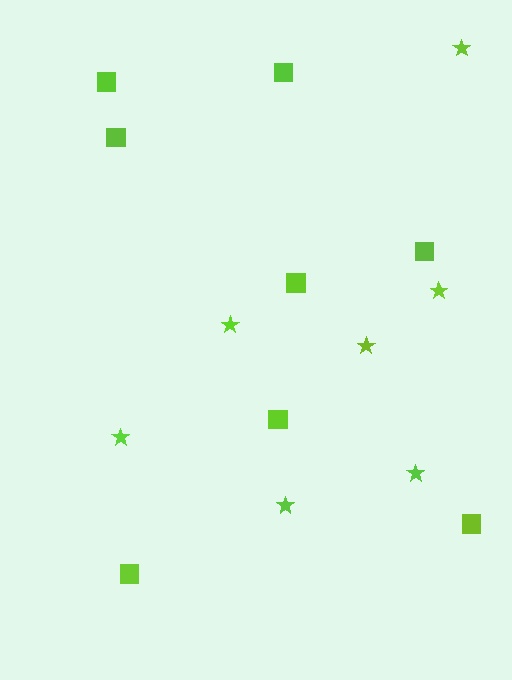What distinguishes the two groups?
There are 2 groups: one group of stars (7) and one group of squares (8).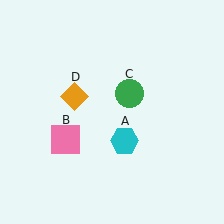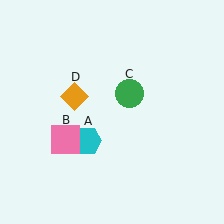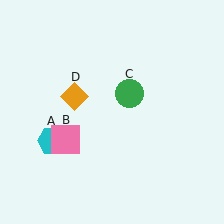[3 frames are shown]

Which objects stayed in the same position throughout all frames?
Pink square (object B) and green circle (object C) and orange diamond (object D) remained stationary.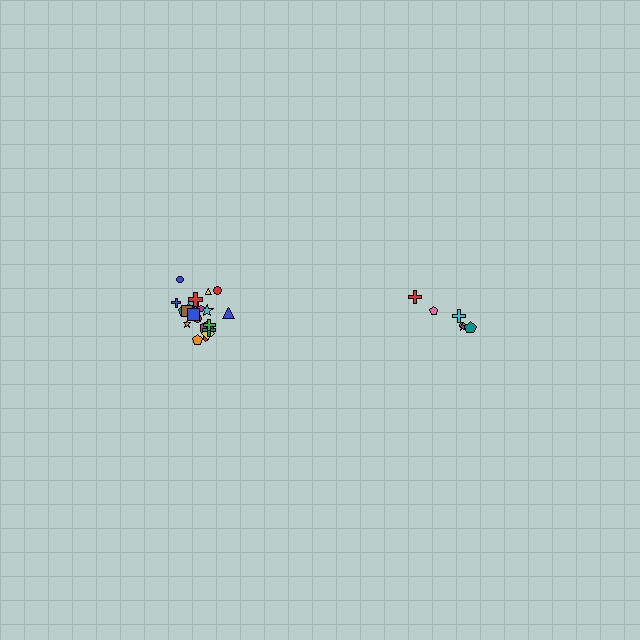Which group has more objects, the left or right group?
The left group.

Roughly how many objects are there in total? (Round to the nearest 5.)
Roughly 30 objects in total.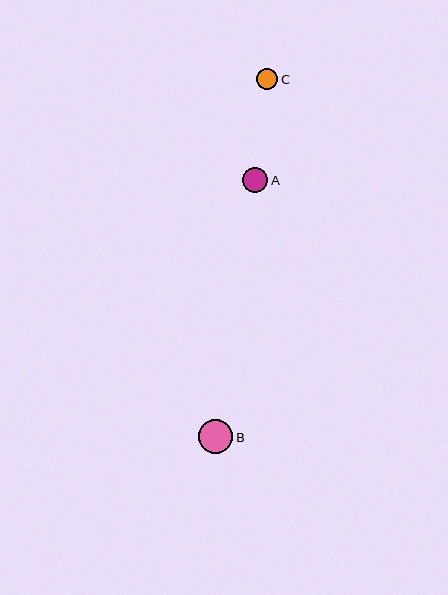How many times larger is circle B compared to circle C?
Circle B is approximately 1.6 times the size of circle C.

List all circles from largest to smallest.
From largest to smallest: B, A, C.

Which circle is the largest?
Circle B is the largest with a size of approximately 34 pixels.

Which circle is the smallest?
Circle C is the smallest with a size of approximately 21 pixels.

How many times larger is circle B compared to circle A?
Circle B is approximately 1.3 times the size of circle A.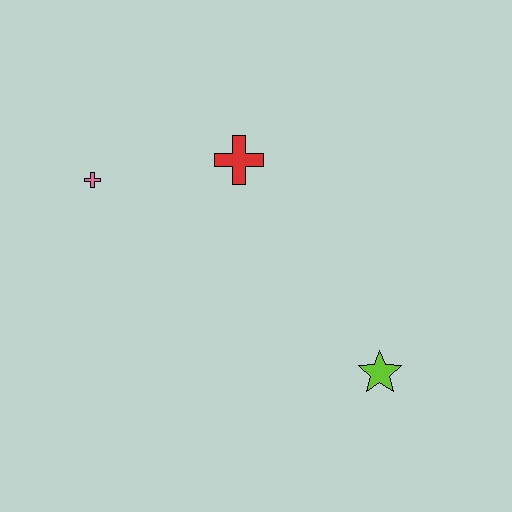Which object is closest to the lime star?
The red cross is closest to the lime star.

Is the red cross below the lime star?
No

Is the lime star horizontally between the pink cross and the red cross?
No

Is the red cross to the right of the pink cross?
Yes